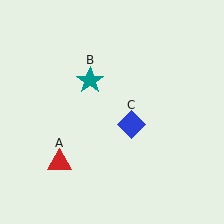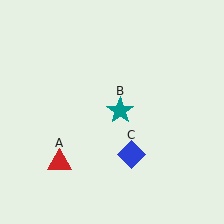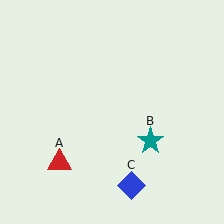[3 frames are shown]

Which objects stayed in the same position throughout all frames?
Red triangle (object A) remained stationary.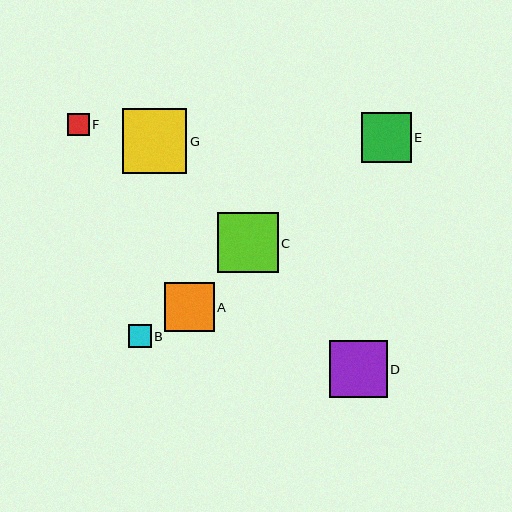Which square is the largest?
Square G is the largest with a size of approximately 64 pixels.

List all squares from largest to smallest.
From largest to smallest: G, C, D, E, A, B, F.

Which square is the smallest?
Square F is the smallest with a size of approximately 22 pixels.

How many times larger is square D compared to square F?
Square D is approximately 2.6 times the size of square F.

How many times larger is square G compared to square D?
Square G is approximately 1.1 times the size of square D.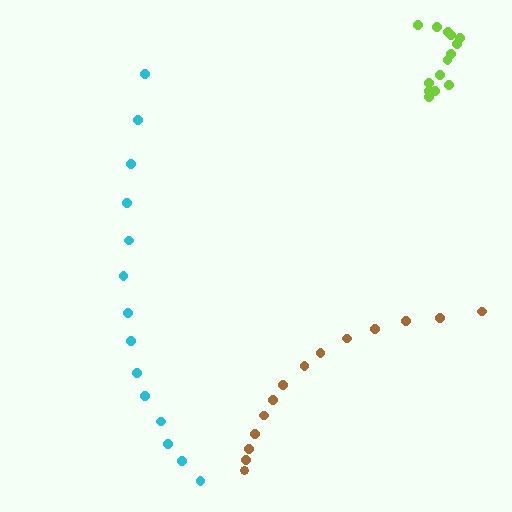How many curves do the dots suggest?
There are 3 distinct paths.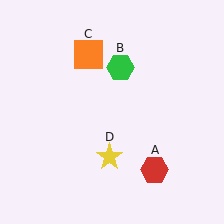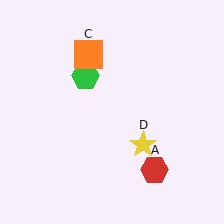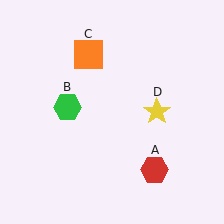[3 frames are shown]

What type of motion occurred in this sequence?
The green hexagon (object B), yellow star (object D) rotated counterclockwise around the center of the scene.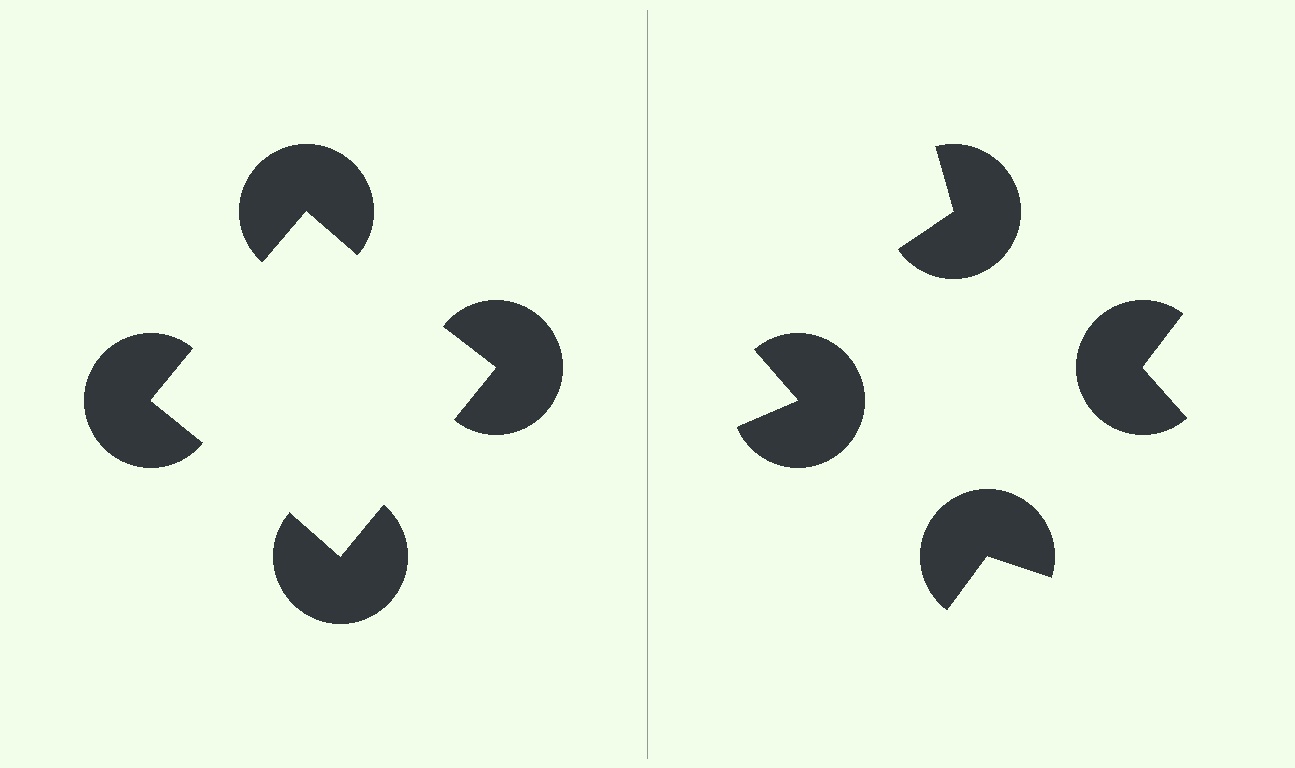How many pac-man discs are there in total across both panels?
8 — 4 on each side.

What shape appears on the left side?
An illusory square.